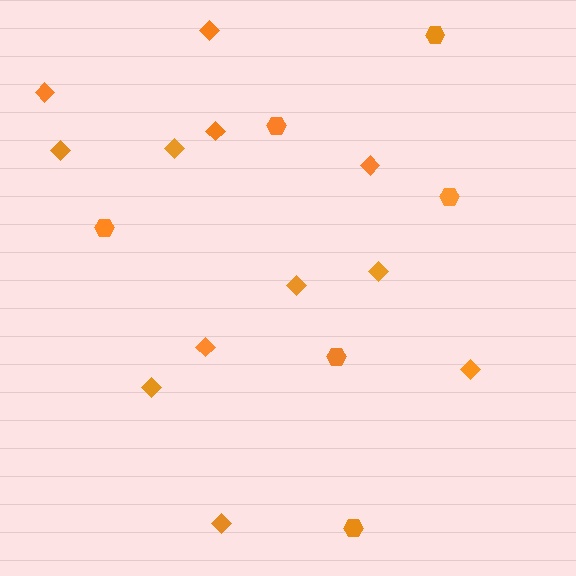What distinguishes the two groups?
There are 2 groups: one group of diamonds (12) and one group of hexagons (6).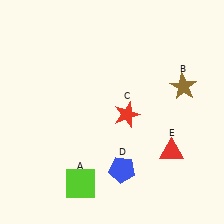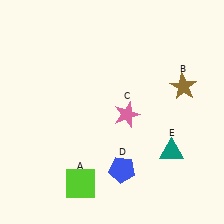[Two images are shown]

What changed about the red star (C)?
In Image 1, C is red. In Image 2, it changed to pink.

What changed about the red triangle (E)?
In Image 1, E is red. In Image 2, it changed to teal.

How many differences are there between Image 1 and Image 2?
There are 2 differences between the two images.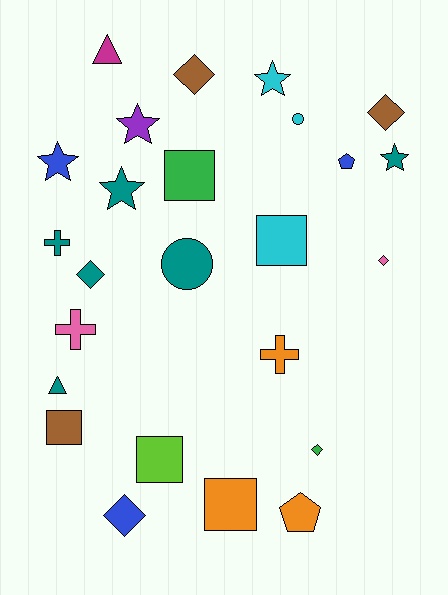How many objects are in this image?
There are 25 objects.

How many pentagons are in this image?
There are 2 pentagons.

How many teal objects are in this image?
There are 6 teal objects.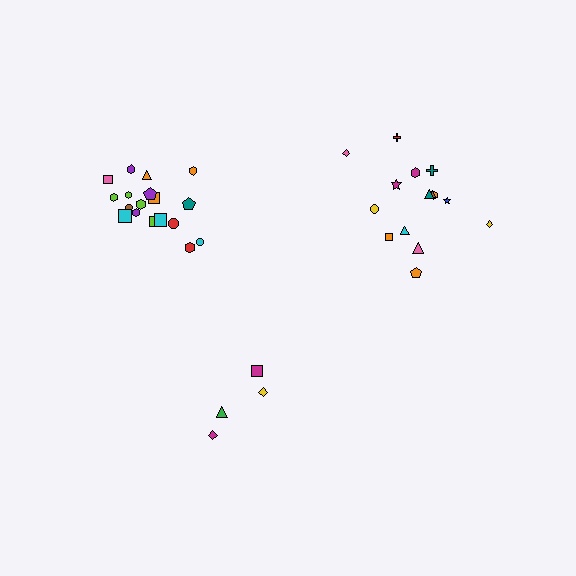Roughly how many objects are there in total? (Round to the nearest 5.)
Roughly 35 objects in total.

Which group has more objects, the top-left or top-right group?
The top-left group.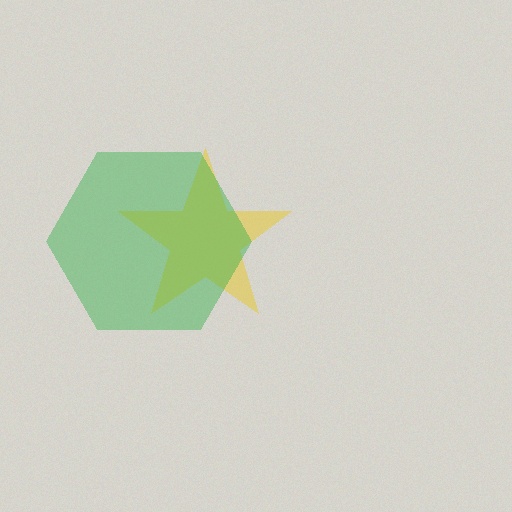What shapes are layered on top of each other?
The layered shapes are: a yellow star, a green hexagon.